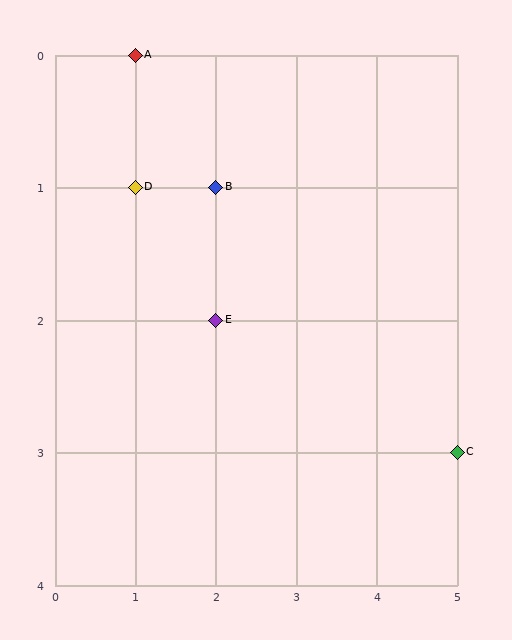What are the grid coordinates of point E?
Point E is at grid coordinates (2, 2).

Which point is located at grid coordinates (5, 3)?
Point C is at (5, 3).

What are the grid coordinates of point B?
Point B is at grid coordinates (2, 1).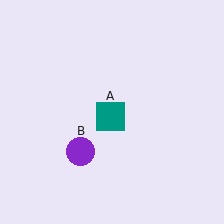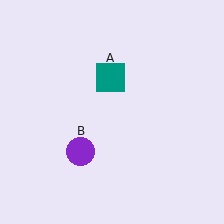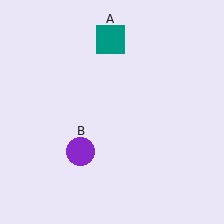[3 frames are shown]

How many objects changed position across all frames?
1 object changed position: teal square (object A).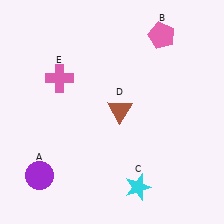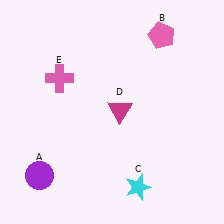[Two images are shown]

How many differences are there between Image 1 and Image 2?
There is 1 difference between the two images.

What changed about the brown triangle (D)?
In Image 1, D is brown. In Image 2, it changed to magenta.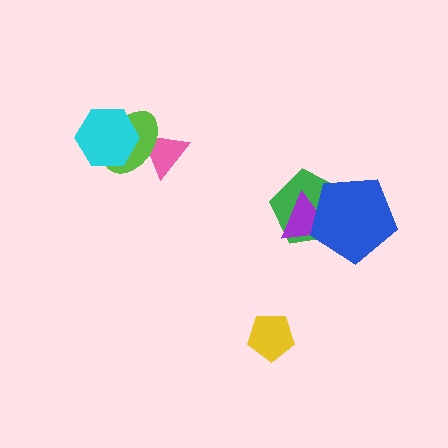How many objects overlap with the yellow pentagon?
0 objects overlap with the yellow pentagon.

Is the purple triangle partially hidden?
Yes, it is partially covered by another shape.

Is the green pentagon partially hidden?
Yes, it is partially covered by another shape.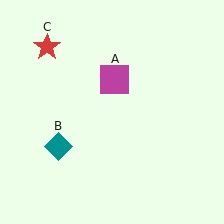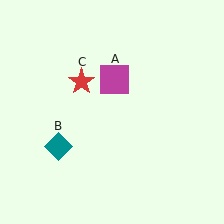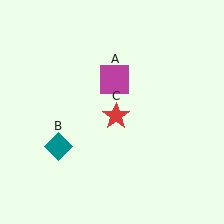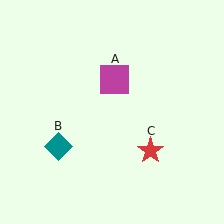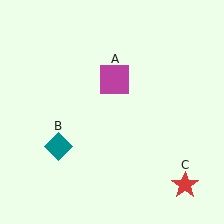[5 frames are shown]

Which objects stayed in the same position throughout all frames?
Magenta square (object A) and teal diamond (object B) remained stationary.